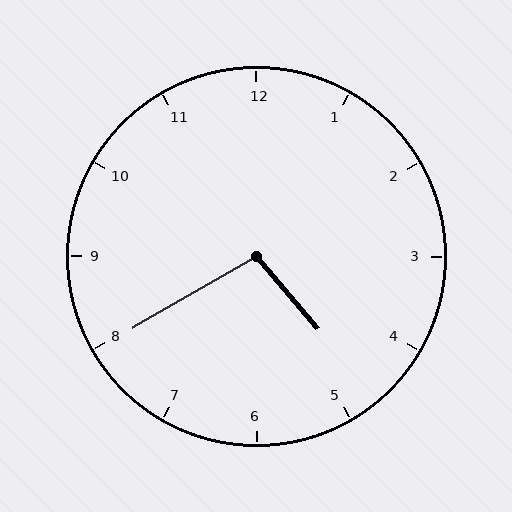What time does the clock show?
4:40.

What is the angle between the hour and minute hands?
Approximately 100 degrees.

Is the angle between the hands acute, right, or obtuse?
It is obtuse.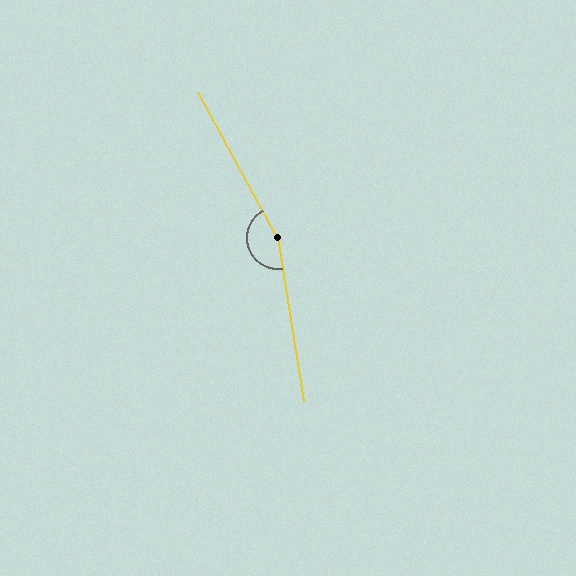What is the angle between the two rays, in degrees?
Approximately 160 degrees.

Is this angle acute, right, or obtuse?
It is obtuse.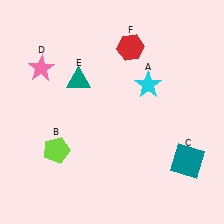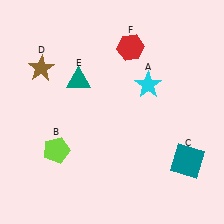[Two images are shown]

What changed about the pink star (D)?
In Image 1, D is pink. In Image 2, it changed to brown.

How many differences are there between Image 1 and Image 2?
There is 1 difference between the two images.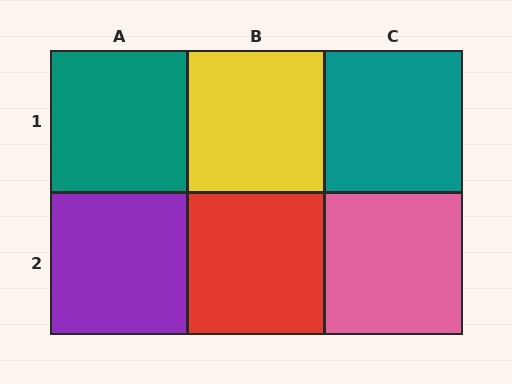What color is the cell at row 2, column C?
Pink.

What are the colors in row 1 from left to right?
Teal, yellow, teal.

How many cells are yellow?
1 cell is yellow.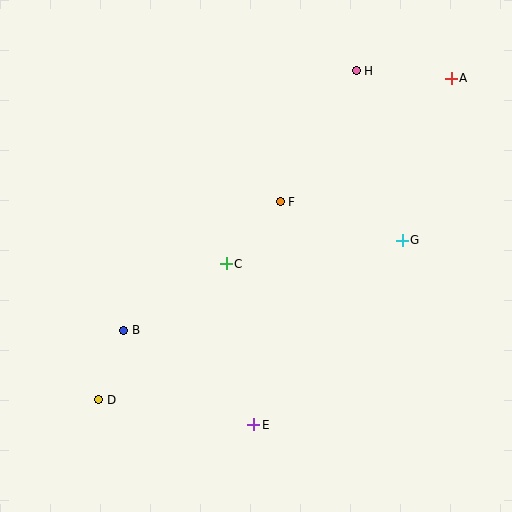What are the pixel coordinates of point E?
Point E is at (254, 425).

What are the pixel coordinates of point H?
Point H is at (356, 71).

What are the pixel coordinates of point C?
Point C is at (226, 264).